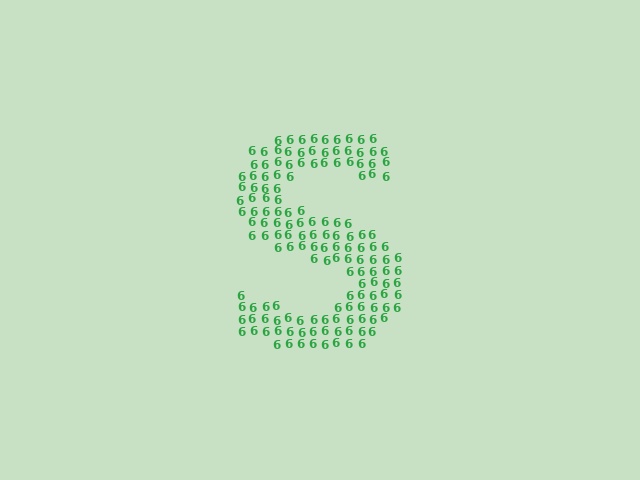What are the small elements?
The small elements are digit 6's.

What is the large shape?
The large shape is the letter S.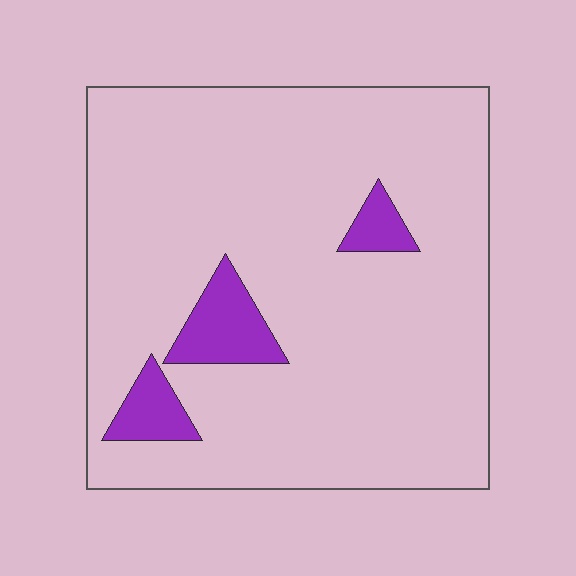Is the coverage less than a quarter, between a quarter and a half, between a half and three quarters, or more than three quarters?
Less than a quarter.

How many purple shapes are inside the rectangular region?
3.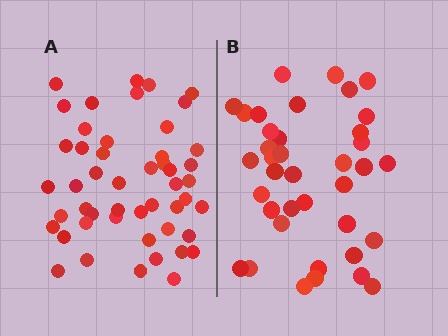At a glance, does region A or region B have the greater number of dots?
Region A (the left region) has more dots.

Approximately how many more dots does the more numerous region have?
Region A has roughly 12 or so more dots than region B.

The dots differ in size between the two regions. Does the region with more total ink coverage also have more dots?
No. Region B has more total ink coverage because its dots are larger, but region A actually contains more individual dots. Total area can be misleading — the number of items is what matters here.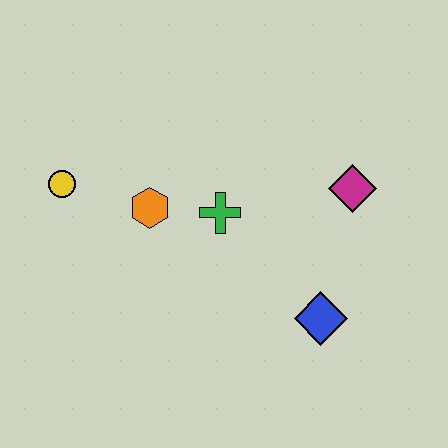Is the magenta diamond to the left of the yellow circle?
No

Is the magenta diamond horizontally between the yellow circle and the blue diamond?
No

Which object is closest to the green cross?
The orange hexagon is closest to the green cross.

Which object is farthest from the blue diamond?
The yellow circle is farthest from the blue diamond.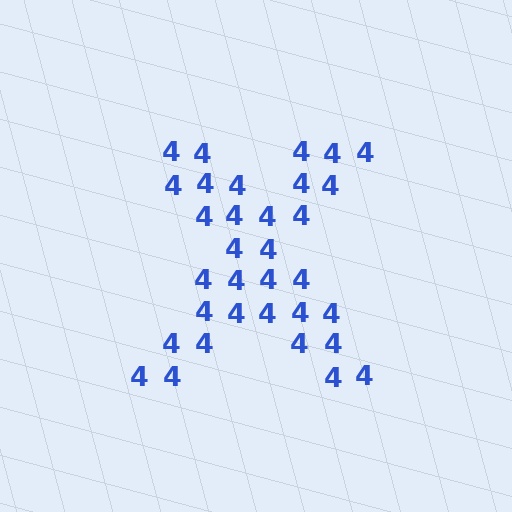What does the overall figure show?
The overall figure shows the letter X.